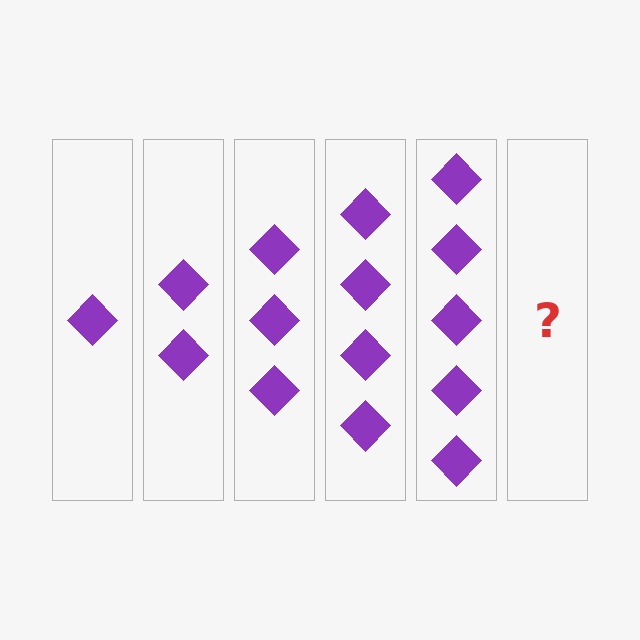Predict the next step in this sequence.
The next step is 6 diamonds.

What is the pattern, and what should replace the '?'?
The pattern is that each step adds one more diamond. The '?' should be 6 diamonds.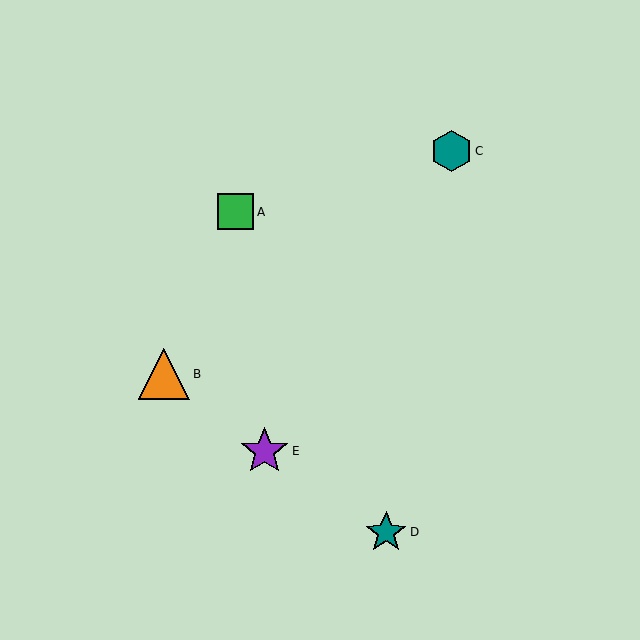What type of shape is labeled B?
Shape B is an orange triangle.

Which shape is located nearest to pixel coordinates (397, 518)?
The teal star (labeled D) at (386, 532) is nearest to that location.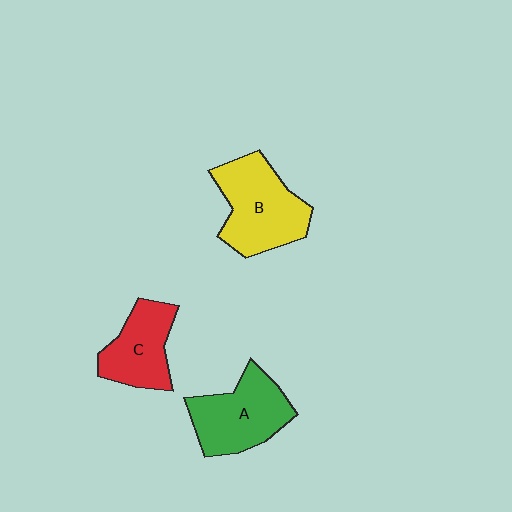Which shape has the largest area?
Shape B (yellow).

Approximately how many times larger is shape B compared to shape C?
Approximately 1.4 times.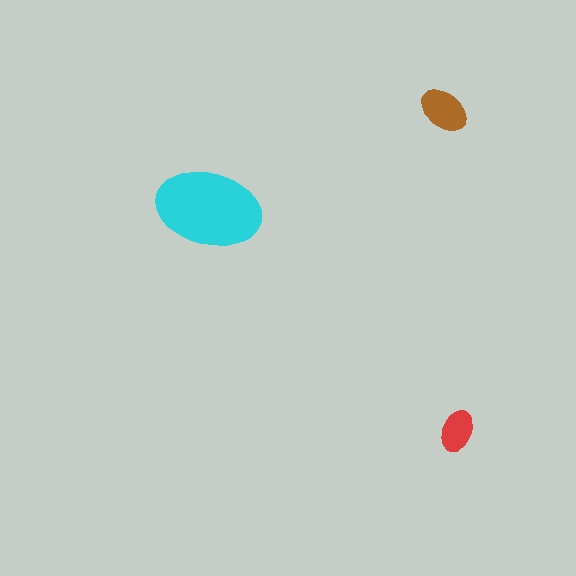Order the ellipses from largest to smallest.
the cyan one, the brown one, the red one.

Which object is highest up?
The brown ellipse is topmost.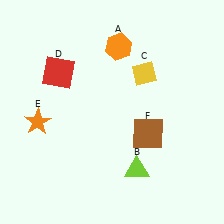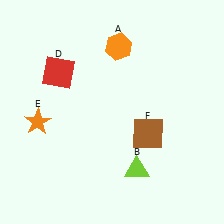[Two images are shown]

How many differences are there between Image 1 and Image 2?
There is 1 difference between the two images.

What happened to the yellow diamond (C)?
The yellow diamond (C) was removed in Image 2. It was in the top-right area of Image 1.